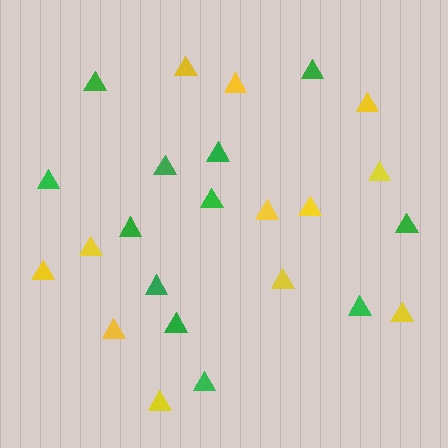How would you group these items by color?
There are 2 groups: one group of green triangles (12) and one group of yellow triangles (12).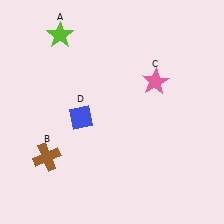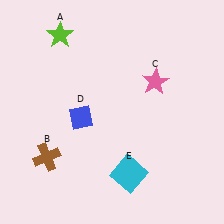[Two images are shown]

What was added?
A cyan square (E) was added in Image 2.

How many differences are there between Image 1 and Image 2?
There is 1 difference between the two images.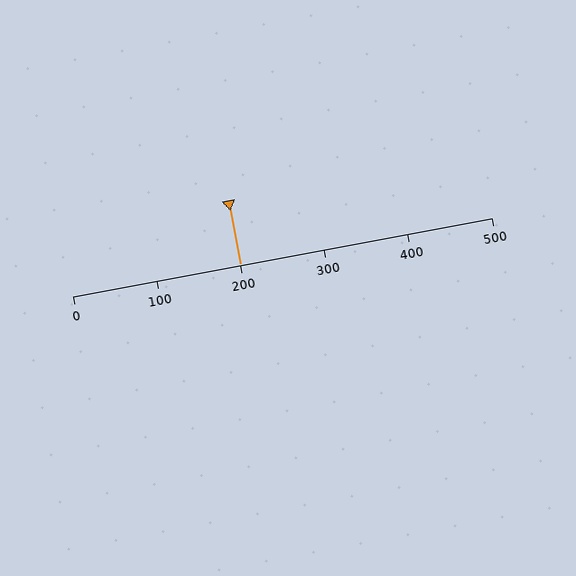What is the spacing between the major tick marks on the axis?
The major ticks are spaced 100 apart.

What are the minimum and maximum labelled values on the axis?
The axis runs from 0 to 500.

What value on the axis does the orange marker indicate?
The marker indicates approximately 200.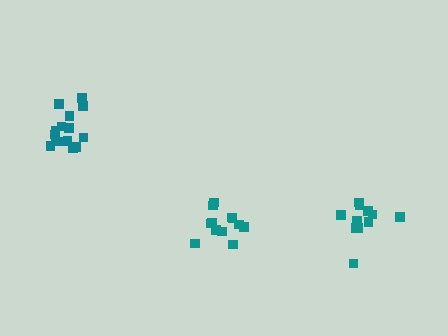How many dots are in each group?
Group 1: 15 dots, Group 2: 12 dots, Group 3: 11 dots (38 total).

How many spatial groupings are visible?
There are 3 spatial groupings.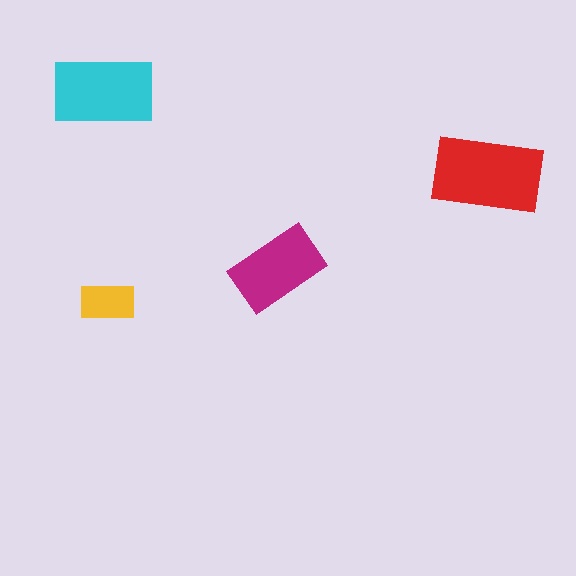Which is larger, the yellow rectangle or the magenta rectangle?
The magenta one.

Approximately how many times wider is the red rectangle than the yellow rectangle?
About 2 times wider.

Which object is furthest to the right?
The red rectangle is rightmost.